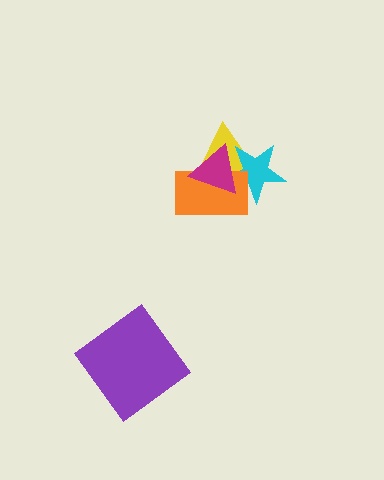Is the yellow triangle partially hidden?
Yes, it is partially covered by another shape.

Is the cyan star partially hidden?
Yes, it is partially covered by another shape.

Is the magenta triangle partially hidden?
No, no other shape covers it.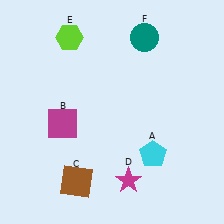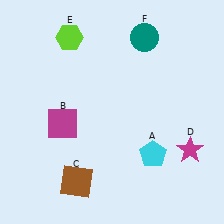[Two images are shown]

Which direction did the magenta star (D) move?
The magenta star (D) moved right.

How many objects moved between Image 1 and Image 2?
1 object moved between the two images.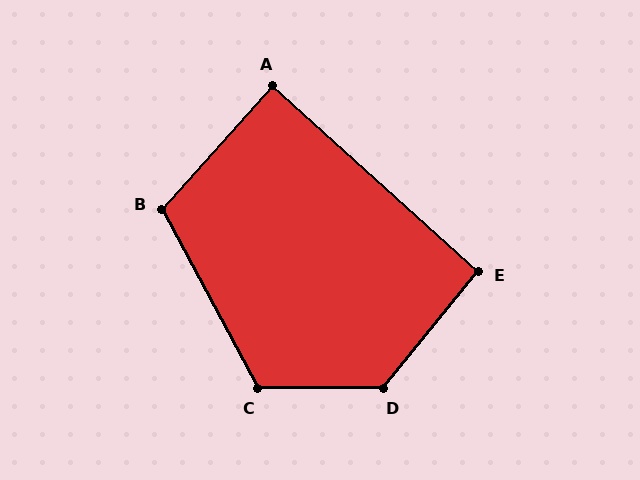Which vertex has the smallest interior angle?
A, at approximately 90 degrees.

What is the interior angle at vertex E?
Approximately 93 degrees (approximately right).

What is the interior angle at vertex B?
Approximately 110 degrees (obtuse).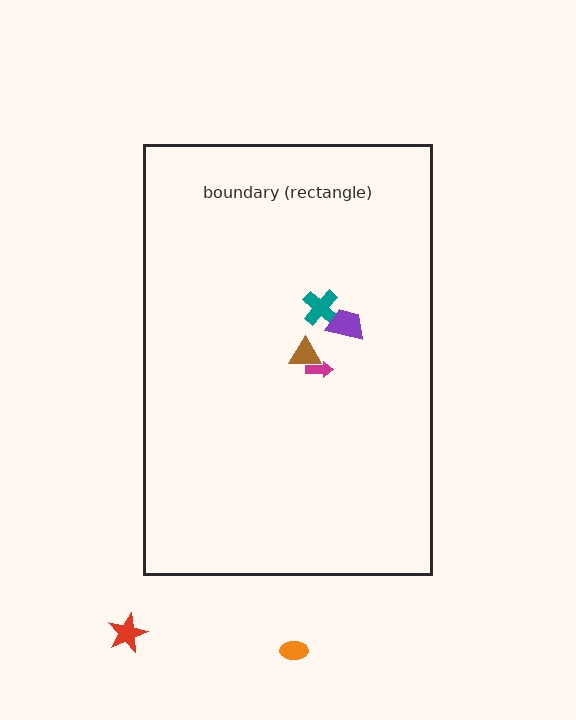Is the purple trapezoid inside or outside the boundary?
Inside.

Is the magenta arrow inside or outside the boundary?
Inside.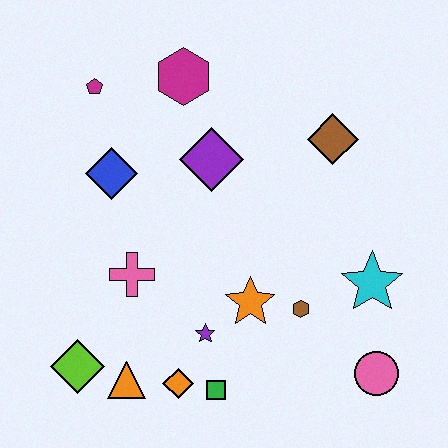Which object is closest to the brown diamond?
The purple diamond is closest to the brown diamond.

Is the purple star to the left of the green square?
Yes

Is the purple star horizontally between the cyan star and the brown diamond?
No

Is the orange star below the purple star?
No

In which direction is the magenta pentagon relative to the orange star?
The magenta pentagon is above the orange star.